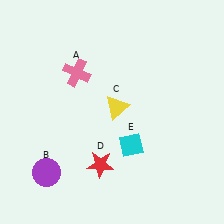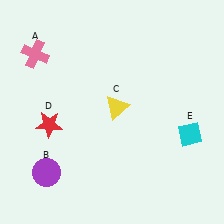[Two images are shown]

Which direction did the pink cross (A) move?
The pink cross (A) moved left.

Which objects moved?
The objects that moved are: the pink cross (A), the red star (D), the cyan diamond (E).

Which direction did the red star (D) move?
The red star (D) moved left.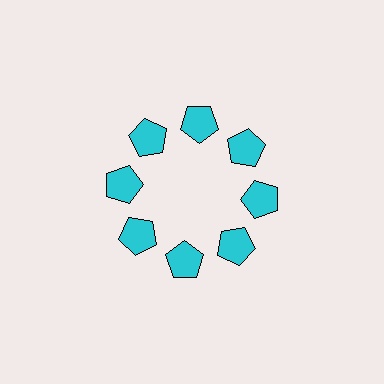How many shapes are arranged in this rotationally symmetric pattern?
There are 8 shapes, arranged in 8 groups of 1.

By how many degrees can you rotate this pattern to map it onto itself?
The pattern maps onto itself every 45 degrees of rotation.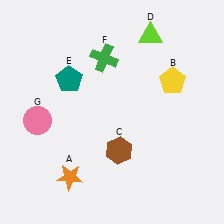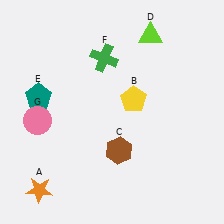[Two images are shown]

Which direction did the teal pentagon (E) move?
The teal pentagon (E) moved left.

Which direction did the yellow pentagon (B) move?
The yellow pentagon (B) moved left.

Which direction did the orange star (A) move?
The orange star (A) moved left.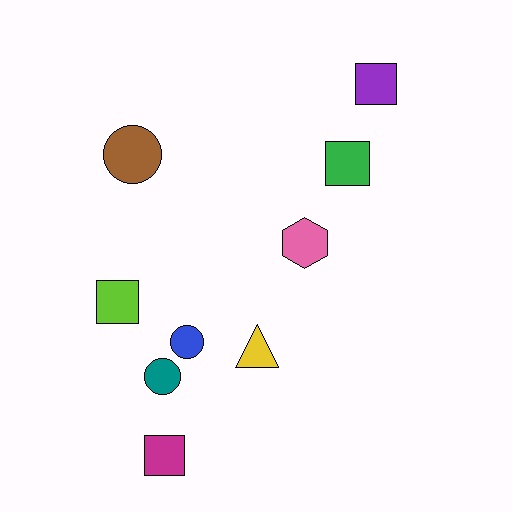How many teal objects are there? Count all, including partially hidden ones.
There is 1 teal object.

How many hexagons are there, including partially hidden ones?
There is 1 hexagon.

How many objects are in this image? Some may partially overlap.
There are 9 objects.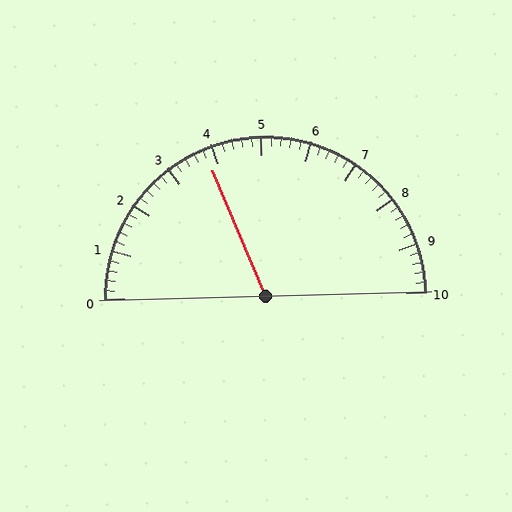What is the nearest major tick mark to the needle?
The nearest major tick mark is 4.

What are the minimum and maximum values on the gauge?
The gauge ranges from 0 to 10.